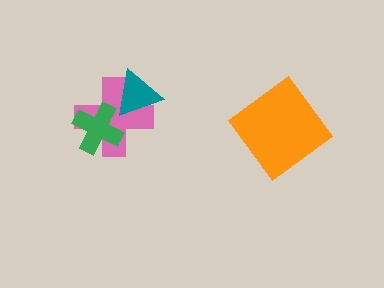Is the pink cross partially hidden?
Yes, it is partially covered by another shape.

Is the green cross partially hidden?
No, no other shape covers it.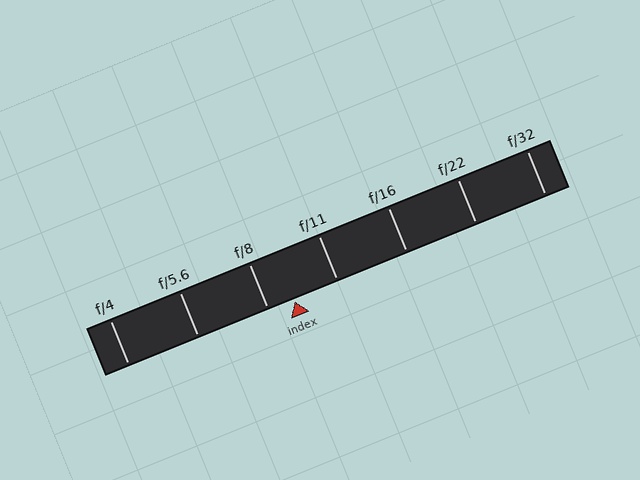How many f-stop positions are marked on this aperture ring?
There are 7 f-stop positions marked.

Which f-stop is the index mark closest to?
The index mark is closest to f/8.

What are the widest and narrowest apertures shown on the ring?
The widest aperture shown is f/4 and the narrowest is f/32.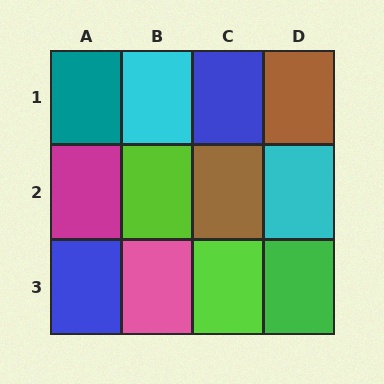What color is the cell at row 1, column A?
Teal.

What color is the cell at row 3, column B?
Pink.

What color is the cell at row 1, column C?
Blue.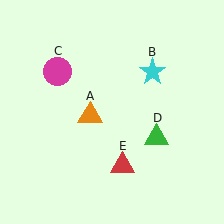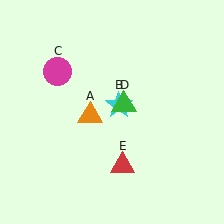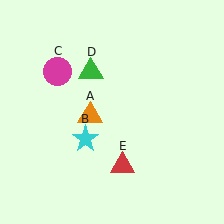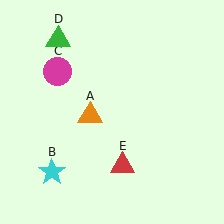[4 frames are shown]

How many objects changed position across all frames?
2 objects changed position: cyan star (object B), green triangle (object D).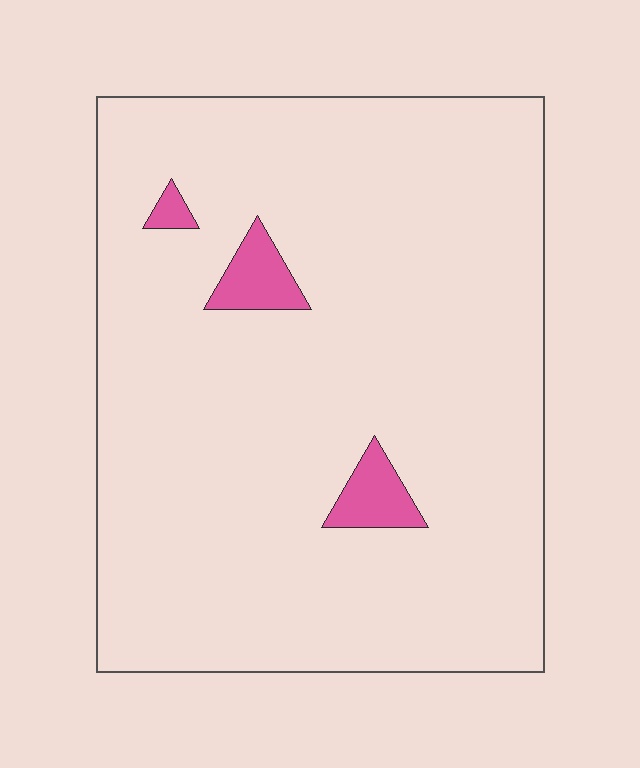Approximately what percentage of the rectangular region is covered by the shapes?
Approximately 5%.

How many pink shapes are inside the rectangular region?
3.